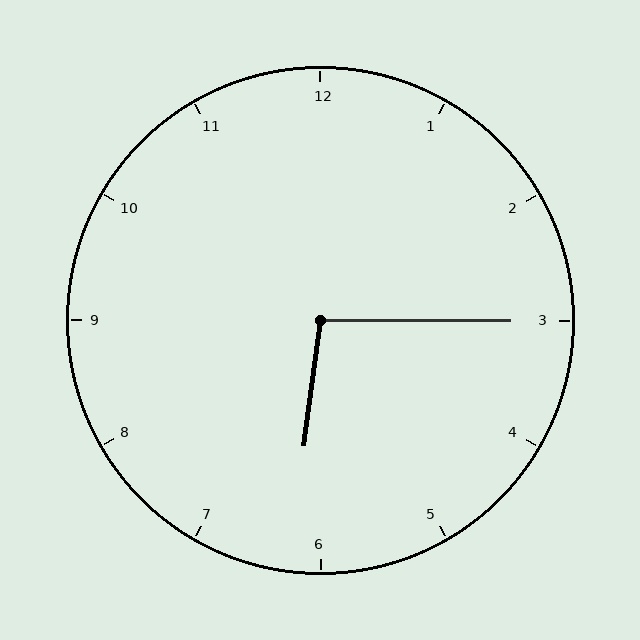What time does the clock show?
6:15.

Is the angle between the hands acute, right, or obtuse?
It is obtuse.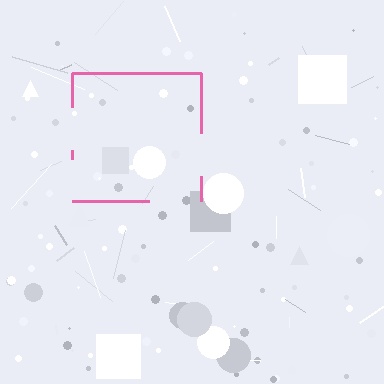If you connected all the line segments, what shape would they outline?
They would outline a square.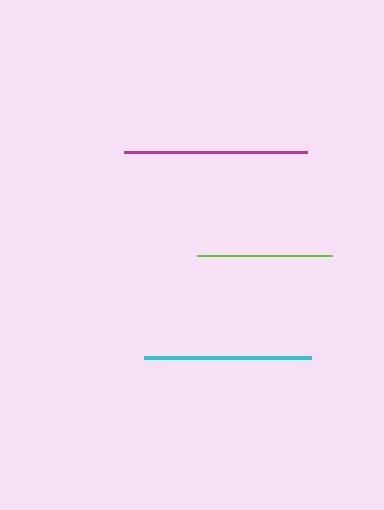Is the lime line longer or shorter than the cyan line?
The cyan line is longer than the lime line.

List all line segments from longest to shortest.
From longest to shortest: magenta, cyan, lime.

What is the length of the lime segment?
The lime segment is approximately 136 pixels long.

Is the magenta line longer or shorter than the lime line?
The magenta line is longer than the lime line.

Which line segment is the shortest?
The lime line is the shortest at approximately 136 pixels.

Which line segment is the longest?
The magenta line is the longest at approximately 183 pixels.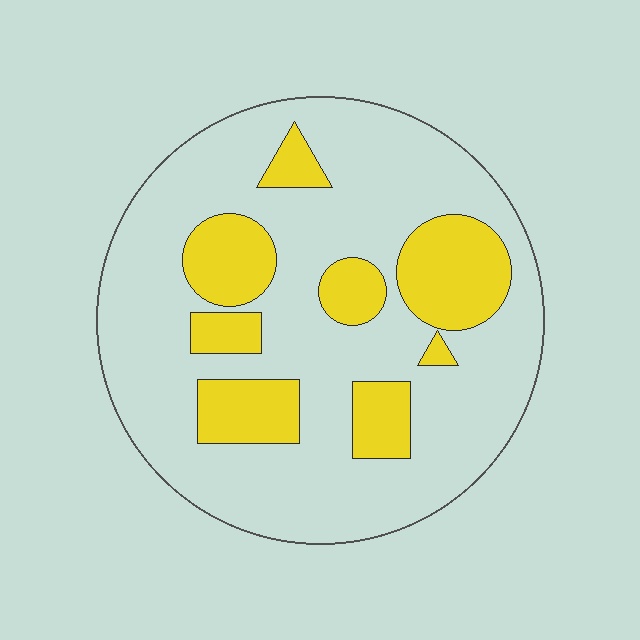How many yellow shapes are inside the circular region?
8.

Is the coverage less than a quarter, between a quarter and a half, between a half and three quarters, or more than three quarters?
Less than a quarter.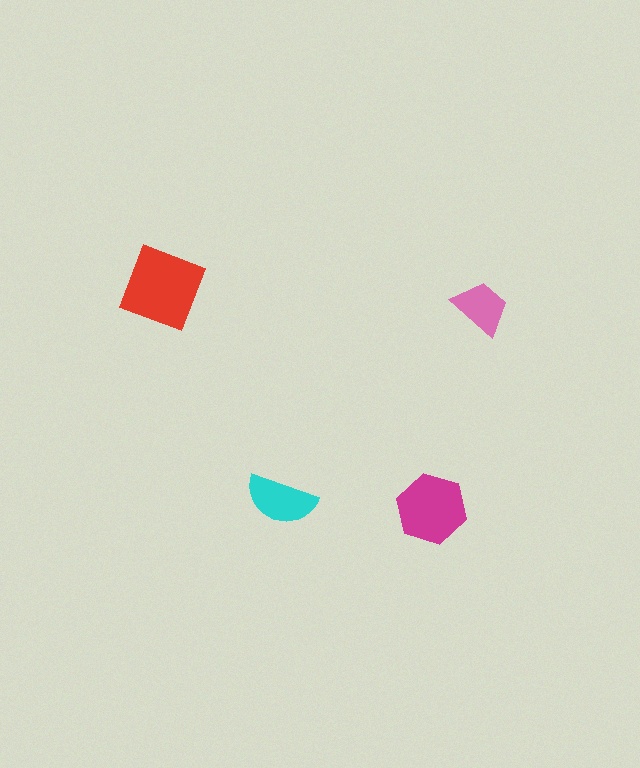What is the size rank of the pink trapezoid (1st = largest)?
4th.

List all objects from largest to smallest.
The red diamond, the magenta hexagon, the cyan semicircle, the pink trapezoid.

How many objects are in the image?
There are 4 objects in the image.